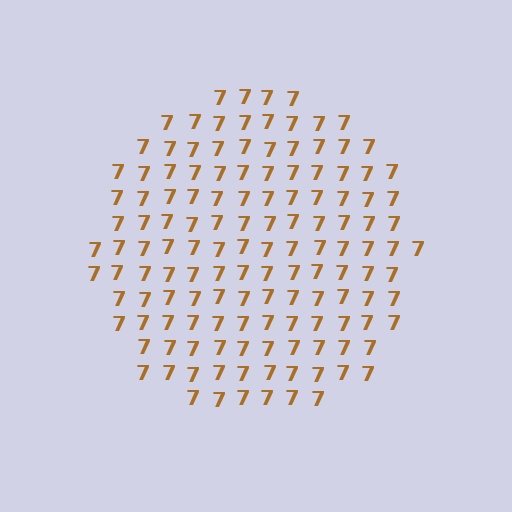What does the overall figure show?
The overall figure shows a circle.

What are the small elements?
The small elements are digit 7's.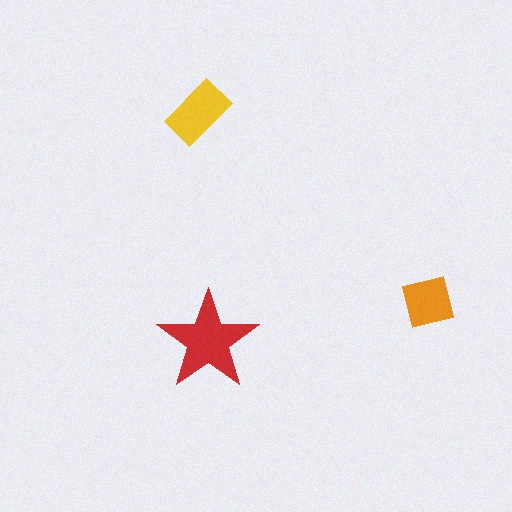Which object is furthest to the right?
The orange square is rightmost.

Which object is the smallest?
The orange square.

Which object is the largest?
The red star.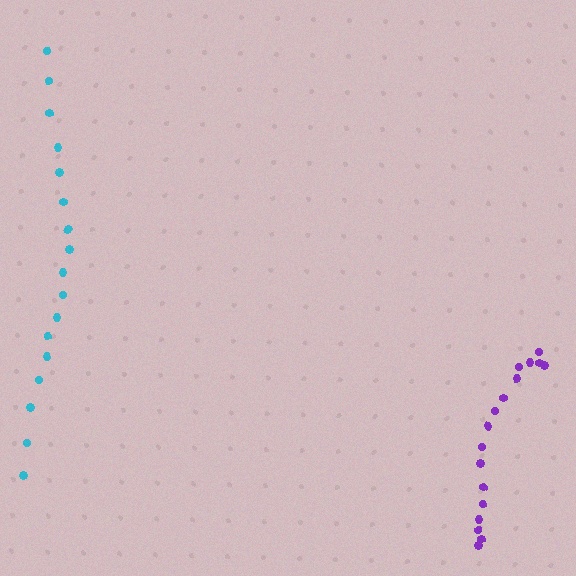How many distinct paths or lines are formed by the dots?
There are 2 distinct paths.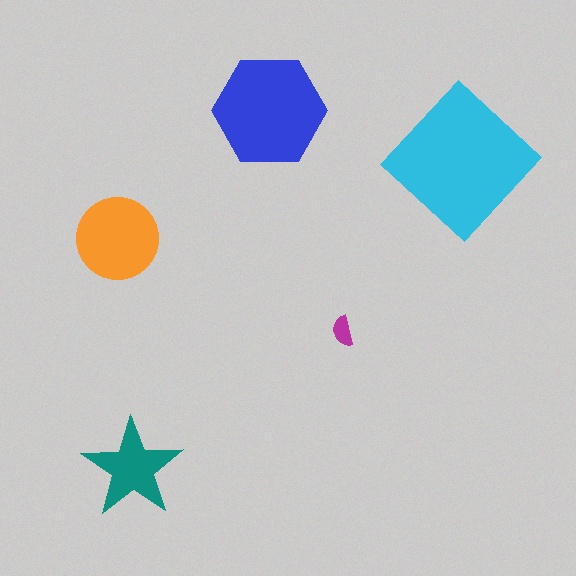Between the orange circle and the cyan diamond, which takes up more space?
The cyan diamond.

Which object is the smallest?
The magenta semicircle.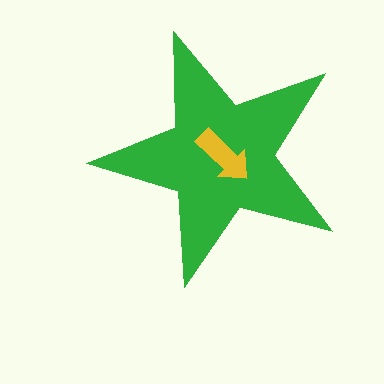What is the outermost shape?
The green star.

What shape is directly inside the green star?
The yellow arrow.